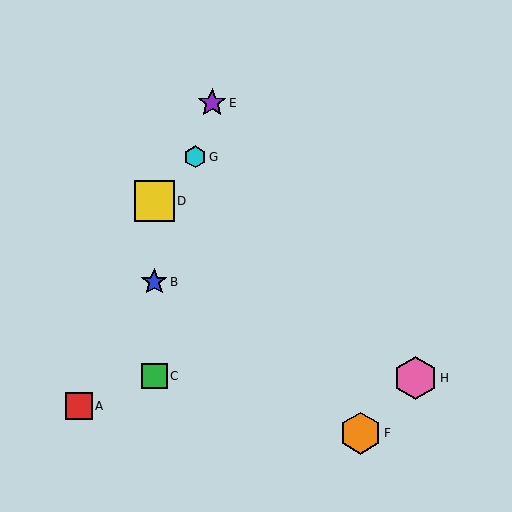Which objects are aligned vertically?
Objects B, C, D are aligned vertically.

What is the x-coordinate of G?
Object G is at x≈195.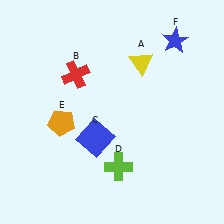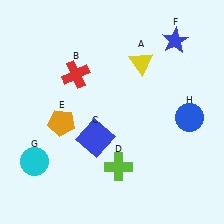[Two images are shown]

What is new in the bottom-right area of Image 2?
A blue circle (H) was added in the bottom-right area of Image 2.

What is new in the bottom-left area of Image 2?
A cyan circle (G) was added in the bottom-left area of Image 2.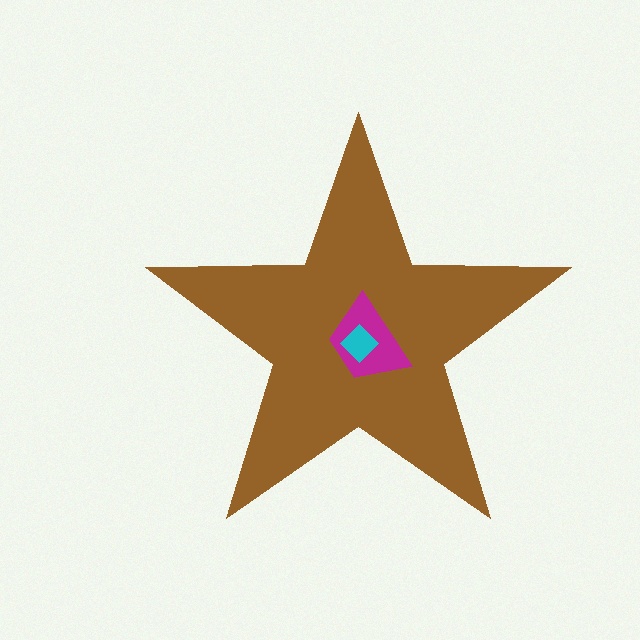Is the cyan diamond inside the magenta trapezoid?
Yes.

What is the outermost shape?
The brown star.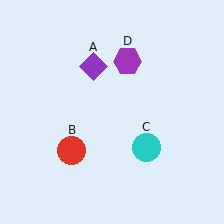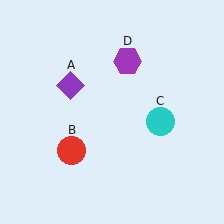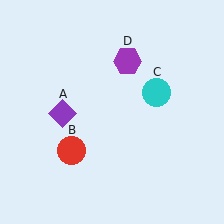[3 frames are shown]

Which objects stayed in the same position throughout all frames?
Red circle (object B) and purple hexagon (object D) remained stationary.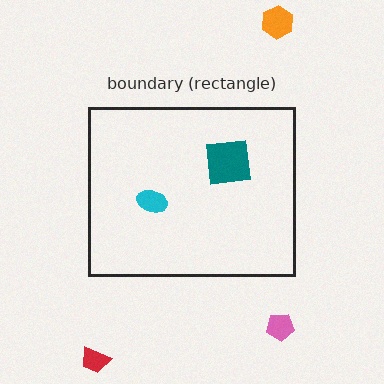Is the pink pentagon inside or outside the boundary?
Outside.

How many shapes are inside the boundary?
2 inside, 3 outside.